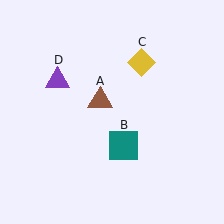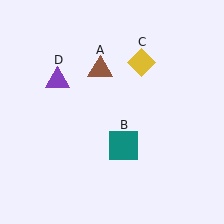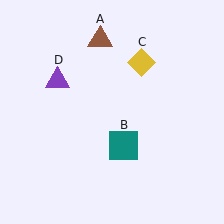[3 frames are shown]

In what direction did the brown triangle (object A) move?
The brown triangle (object A) moved up.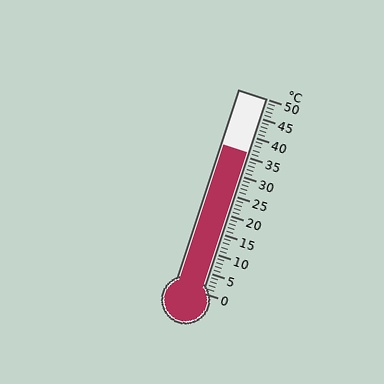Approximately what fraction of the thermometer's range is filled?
The thermometer is filled to approximately 70% of its range.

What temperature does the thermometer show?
The thermometer shows approximately 36°C.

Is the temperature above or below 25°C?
The temperature is above 25°C.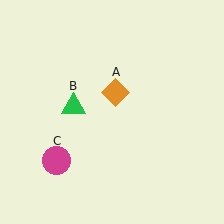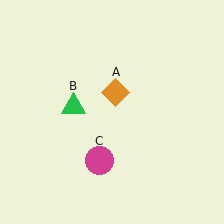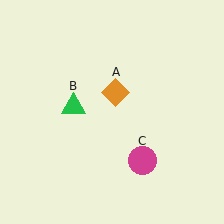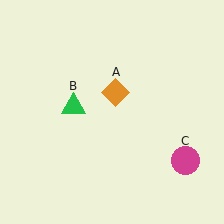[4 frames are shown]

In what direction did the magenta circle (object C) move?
The magenta circle (object C) moved right.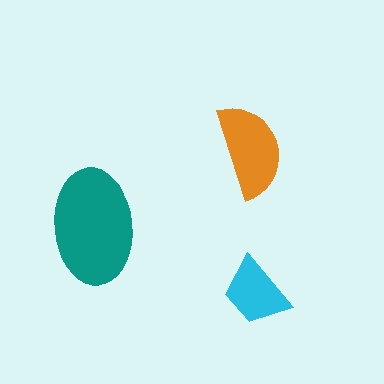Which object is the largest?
The teal ellipse.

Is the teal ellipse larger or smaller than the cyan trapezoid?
Larger.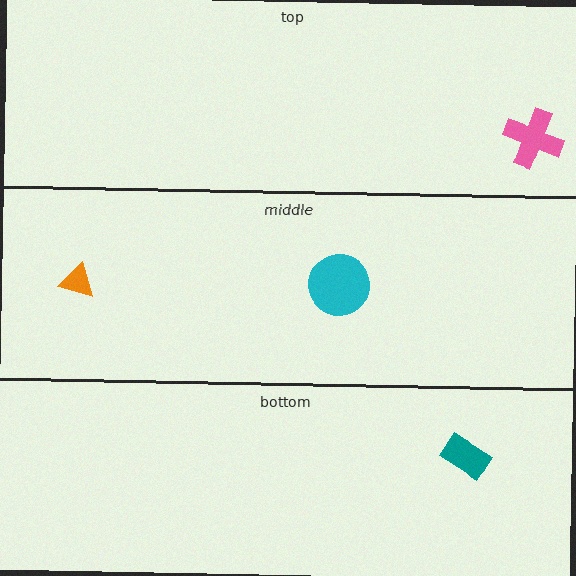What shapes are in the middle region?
The orange triangle, the cyan circle.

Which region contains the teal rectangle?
The bottom region.